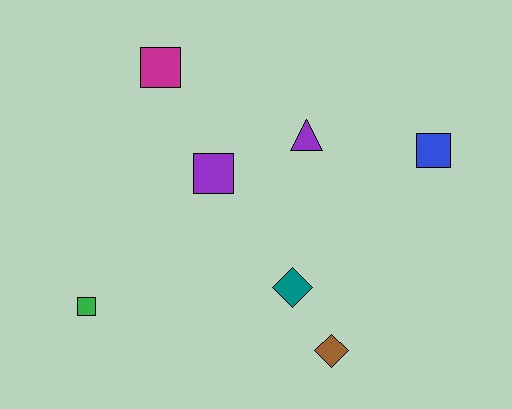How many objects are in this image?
There are 7 objects.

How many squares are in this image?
There are 4 squares.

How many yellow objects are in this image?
There are no yellow objects.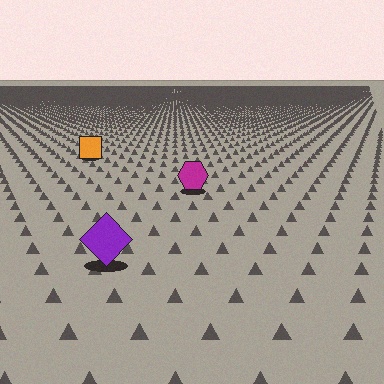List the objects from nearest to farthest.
From nearest to farthest: the purple diamond, the magenta hexagon, the orange square.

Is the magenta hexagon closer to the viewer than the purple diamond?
No. The purple diamond is closer — you can tell from the texture gradient: the ground texture is coarser near it.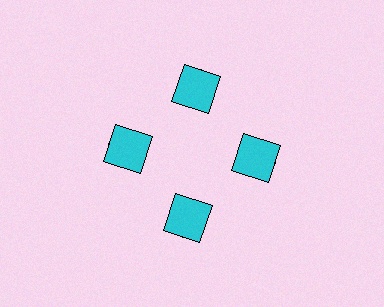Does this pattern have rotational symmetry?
Yes, this pattern has 4-fold rotational symmetry. It looks the same after rotating 90 degrees around the center.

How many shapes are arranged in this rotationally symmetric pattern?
There are 8 shapes, arranged in 4 groups of 2.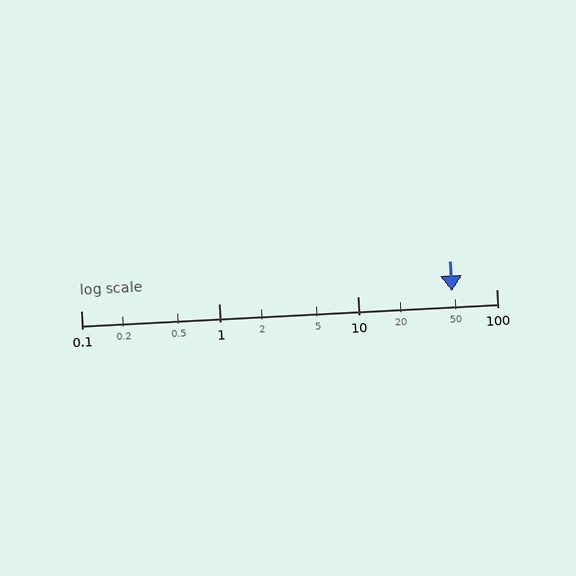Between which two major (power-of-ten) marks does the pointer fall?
The pointer is between 10 and 100.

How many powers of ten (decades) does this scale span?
The scale spans 3 decades, from 0.1 to 100.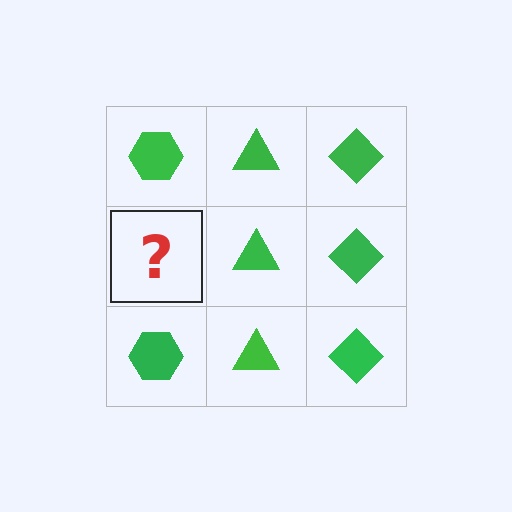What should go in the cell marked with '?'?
The missing cell should contain a green hexagon.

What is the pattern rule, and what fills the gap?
The rule is that each column has a consistent shape. The gap should be filled with a green hexagon.